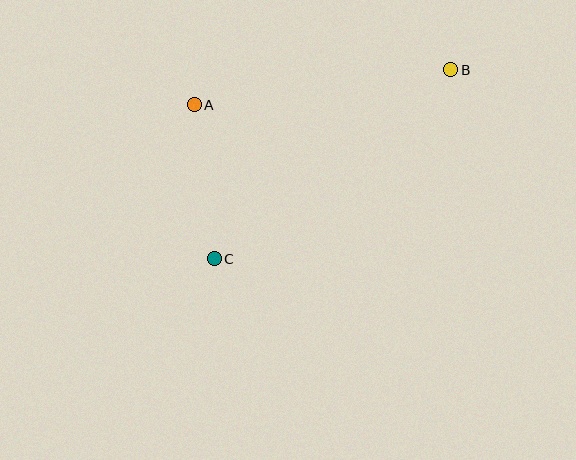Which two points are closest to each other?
Points A and C are closest to each other.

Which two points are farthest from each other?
Points B and C are farthest from each other.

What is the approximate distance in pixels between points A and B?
The distance between A and B is approximately 259 pixels.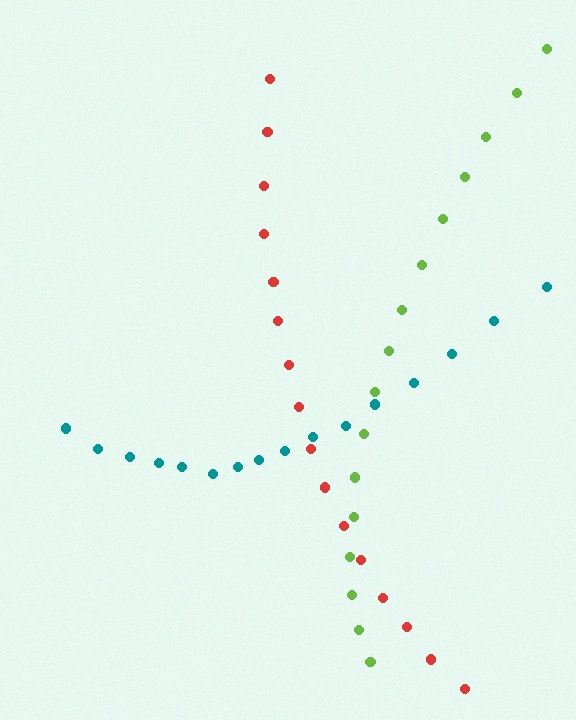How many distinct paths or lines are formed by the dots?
There are 3 distinct paths.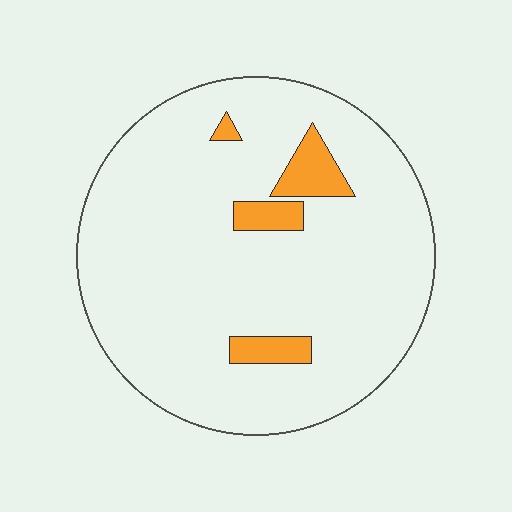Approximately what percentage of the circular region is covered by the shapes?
Approximately 10%.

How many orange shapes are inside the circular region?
4.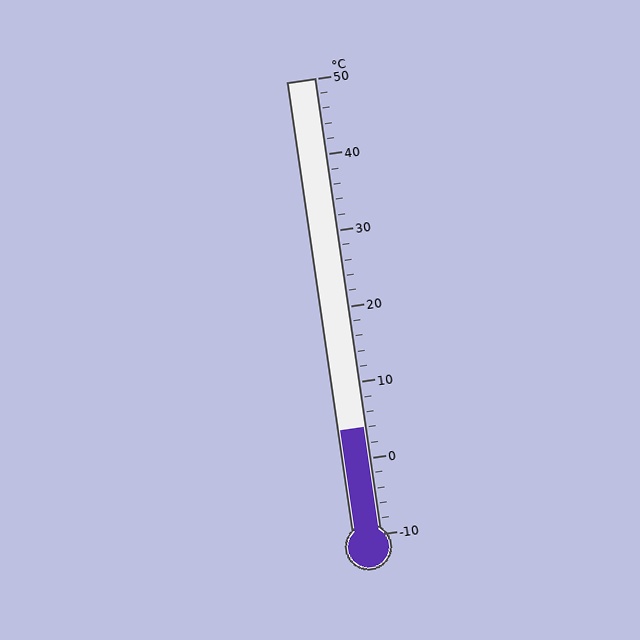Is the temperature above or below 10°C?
The temperature is below 10°C.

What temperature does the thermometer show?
The thermometer shows approximately 4°C.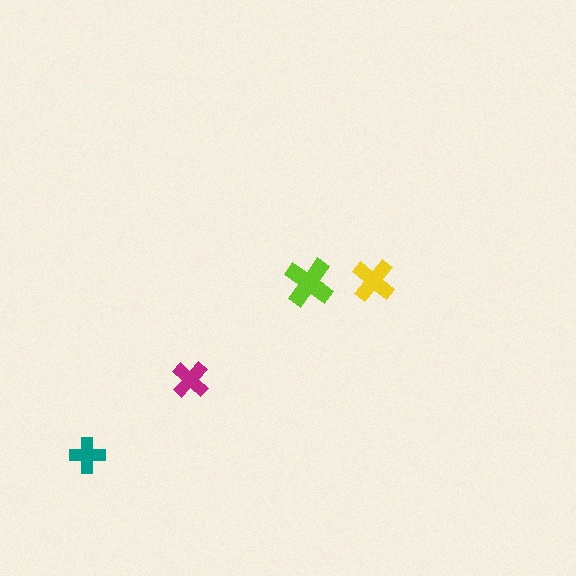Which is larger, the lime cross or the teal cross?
The lime one.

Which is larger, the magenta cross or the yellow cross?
The yellow one.